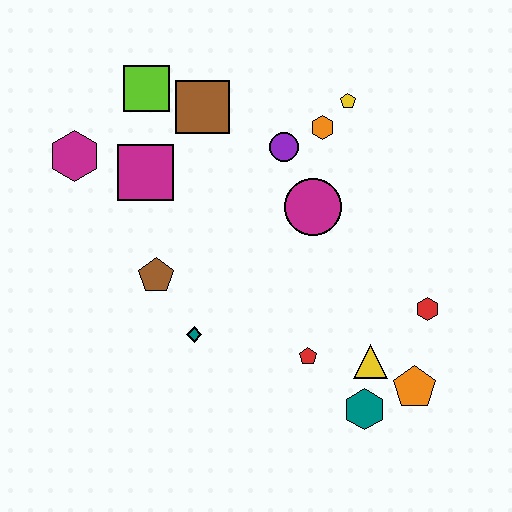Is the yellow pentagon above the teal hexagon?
Yes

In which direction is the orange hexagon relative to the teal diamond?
The orange hexagon is above the teal diamond.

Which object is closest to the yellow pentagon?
The orange hexagon is closest to the yellow pentagon.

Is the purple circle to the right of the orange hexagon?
No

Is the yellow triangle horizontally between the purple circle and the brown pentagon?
No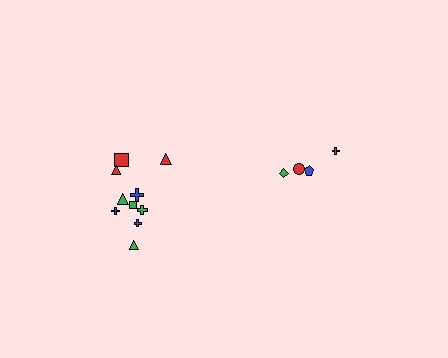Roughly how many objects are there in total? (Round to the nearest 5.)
Roughly 15 objects in total.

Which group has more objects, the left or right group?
The left group.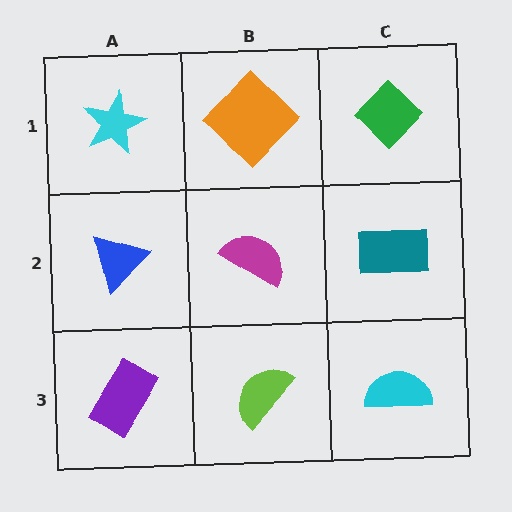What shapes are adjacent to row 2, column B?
An orange diamond (row 1, column B), a lime semicircle (row 3, column B), a blue triangle (row 2, column A), a teal rectangle (row 2, column C).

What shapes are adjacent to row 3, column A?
A blue triangle (row 2, column A), a lime semicircle (row 3, column B).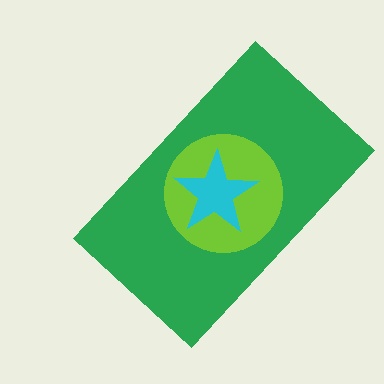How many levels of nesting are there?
3.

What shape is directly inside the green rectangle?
The lime circle.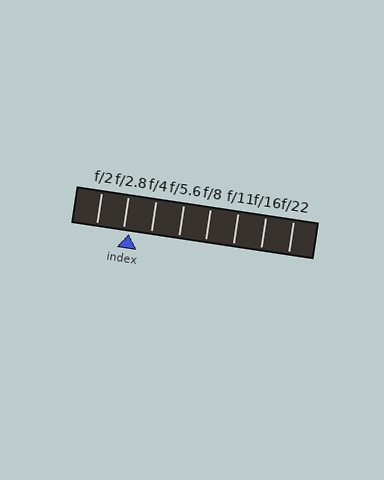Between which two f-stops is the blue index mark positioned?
The index mark is between f/2.8 and f/4.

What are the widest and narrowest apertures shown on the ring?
The widest aperture shown is f/2 and the narrowest is f/22.